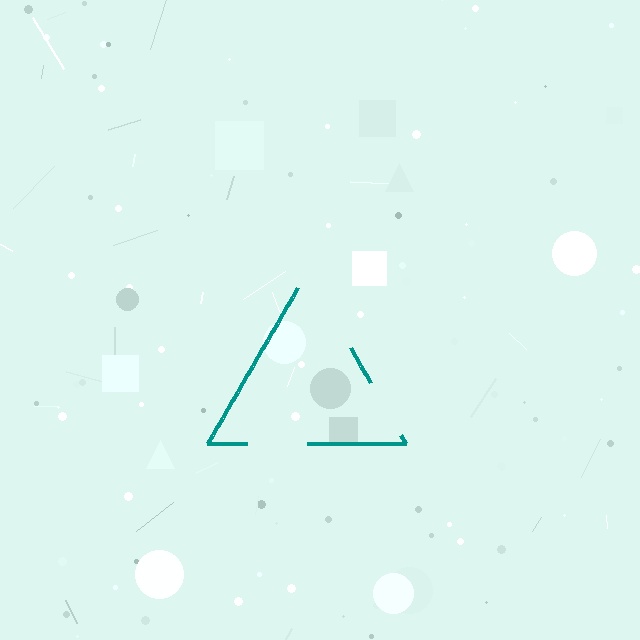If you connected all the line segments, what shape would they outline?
They would outline a triangle.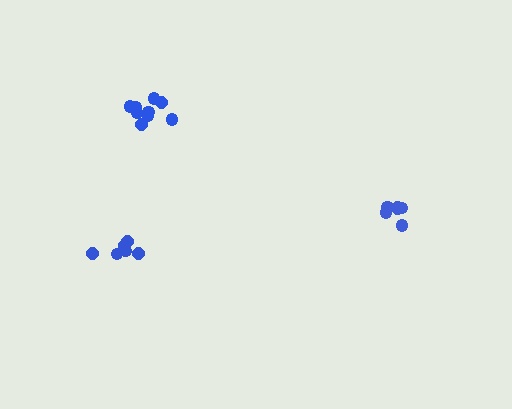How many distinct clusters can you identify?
There are 3 distinct clusters.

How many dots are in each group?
Group 1: 6 dots, Group 2: 9 dots, Group 3: 6 dots (21 total).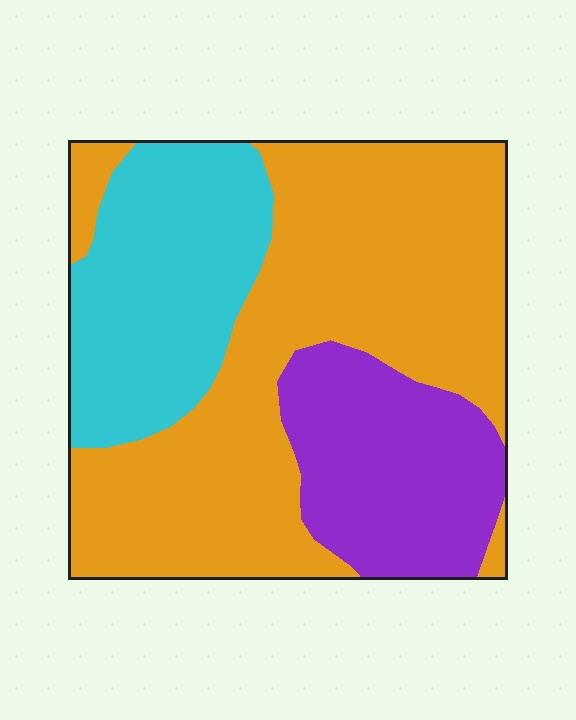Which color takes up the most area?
Orange, at roughly 55%.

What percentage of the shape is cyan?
Cyan covers roughly 25% of the shape.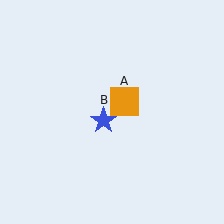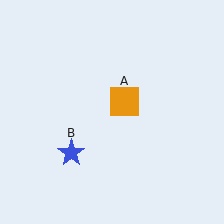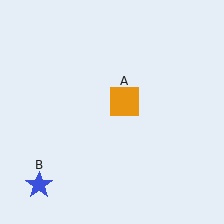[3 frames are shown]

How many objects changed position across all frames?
1 object changed position: blue star (object B).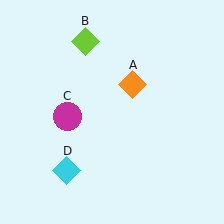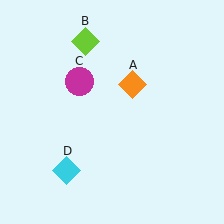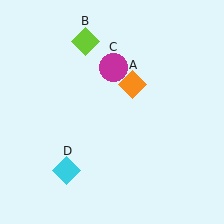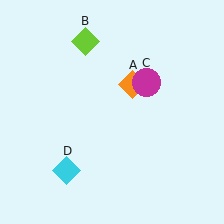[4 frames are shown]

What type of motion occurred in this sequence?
The magenta circle (object C) rotated clockwise around the center of the scene.